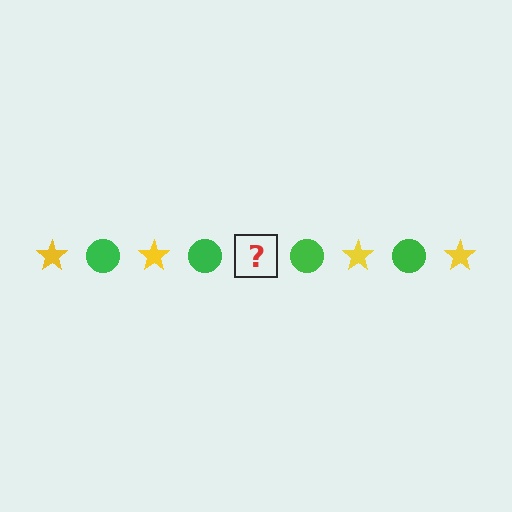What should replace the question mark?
The question mark should be replaced with a yellow star.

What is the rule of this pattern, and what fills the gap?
The rule is that the pattern alternates between yellow star and green circle. The gap should be filled with a yellow star.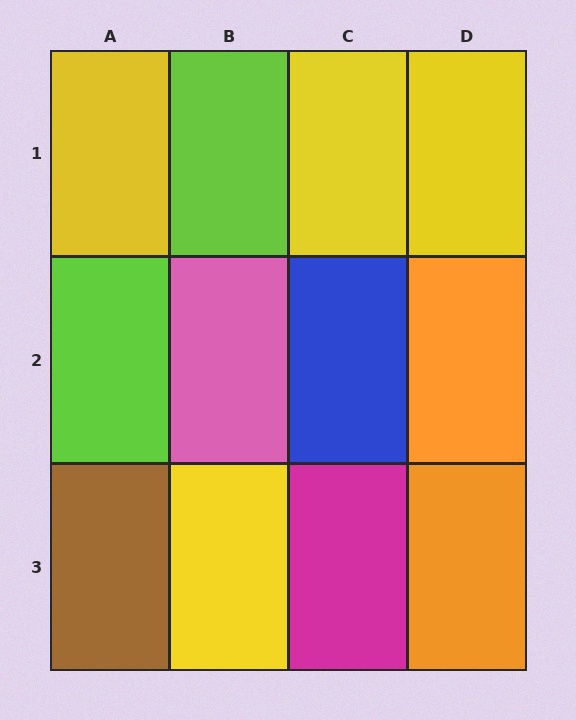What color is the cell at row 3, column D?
Orange.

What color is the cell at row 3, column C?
Magenta.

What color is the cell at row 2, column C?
Blue.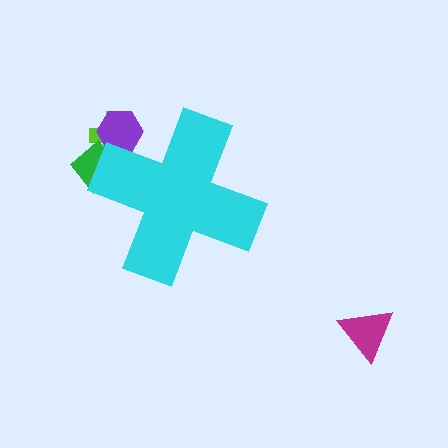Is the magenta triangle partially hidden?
No, the magenta triangle is fully visible.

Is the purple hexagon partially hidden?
Yes, the purple hexagon is partially hidden behind the cyan cross.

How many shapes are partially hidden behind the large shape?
3 shapes are partially hidden.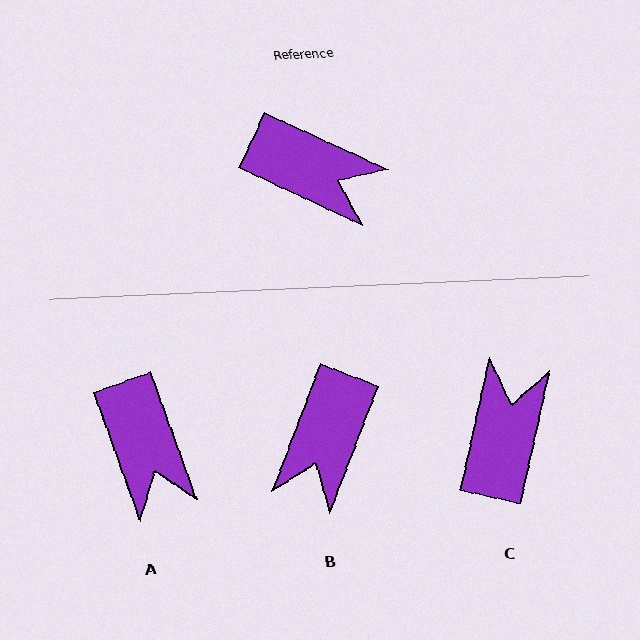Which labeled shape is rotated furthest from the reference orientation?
C, about 103 degrees away.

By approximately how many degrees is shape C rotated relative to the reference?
Approximately 103 degrees counter-clockwise.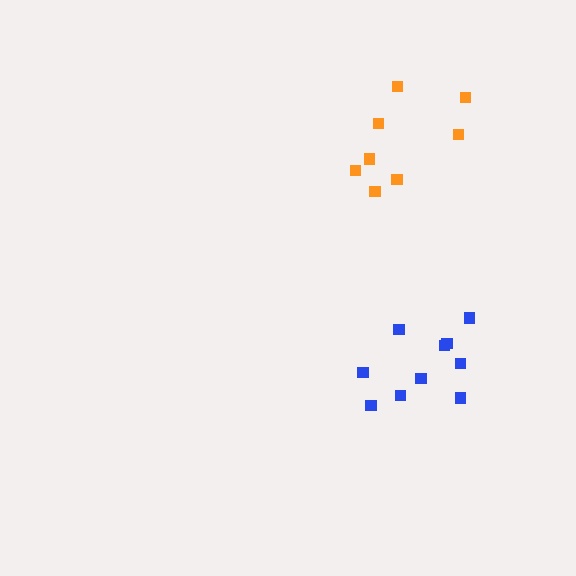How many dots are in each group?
Group 1: 8 dots, Group 2: 10 dots (18 total).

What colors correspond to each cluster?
The clusters are colored: orange, blue.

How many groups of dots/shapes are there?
There are 2 groups.